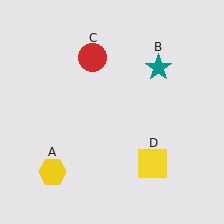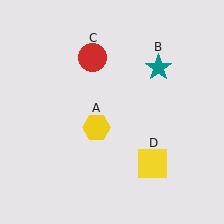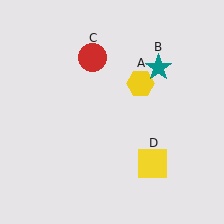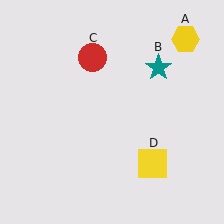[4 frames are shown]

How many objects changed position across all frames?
1 object changed position: yellow hexagon (object A).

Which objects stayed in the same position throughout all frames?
Teal star (object B) and red circle (object C) and yellow square (object D) remained stationary.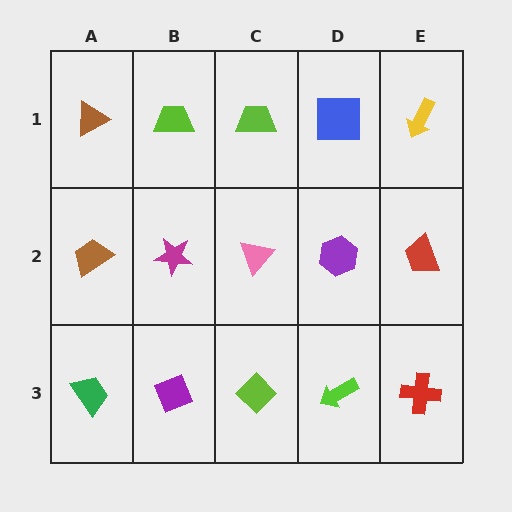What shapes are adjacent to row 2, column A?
A brown triangle (row 1, column A), a green trapezoid (row 3, column A), a magenta star (row 2, column B).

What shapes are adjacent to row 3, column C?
A pink triangle (row 2, column C), a purple diamond (row 3, column B), a lime arrow (row 3, column D).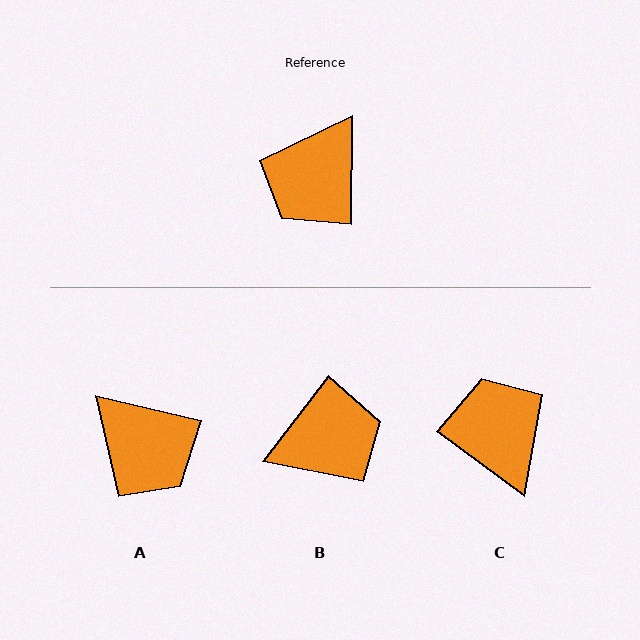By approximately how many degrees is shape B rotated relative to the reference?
Approximately 144 degrees counter-clockwise.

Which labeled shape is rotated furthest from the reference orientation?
B, about 144 degrees away.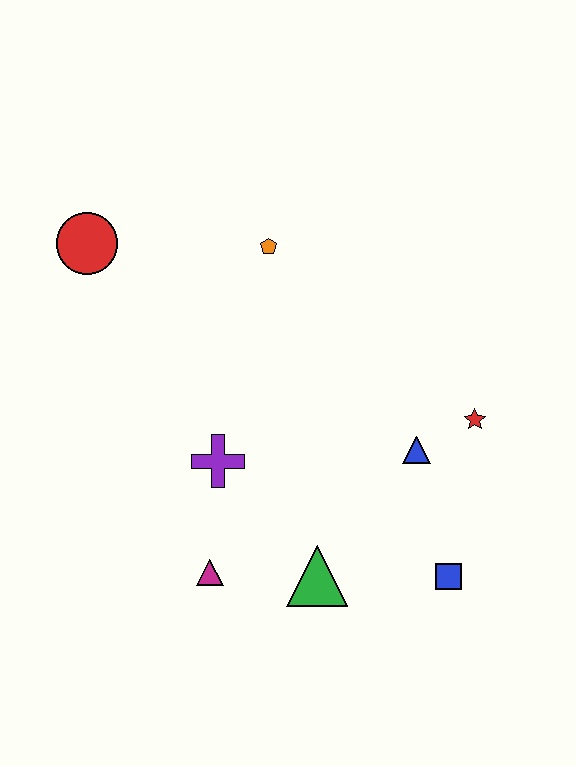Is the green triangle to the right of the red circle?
Yes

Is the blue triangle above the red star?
No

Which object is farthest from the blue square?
The red circle is farthest from the blue square.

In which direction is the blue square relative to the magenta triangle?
The blue square is to the right of the magenta triangle.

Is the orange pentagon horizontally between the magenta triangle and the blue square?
Yes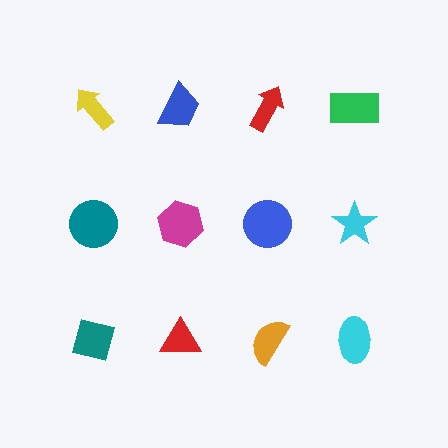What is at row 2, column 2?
A magenta hexagon.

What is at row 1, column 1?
A yellow arrow.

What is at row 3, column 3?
An orange semicircle.